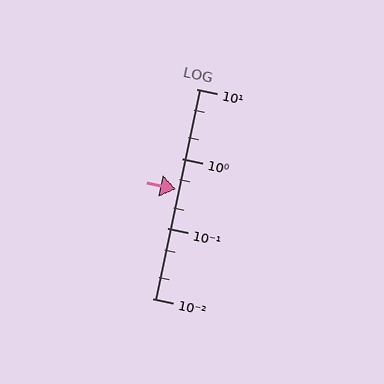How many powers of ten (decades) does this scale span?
The scale spans 3 decades, from 0.01 to 10.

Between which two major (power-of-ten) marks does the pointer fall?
The pointer is between 0.1 and 1.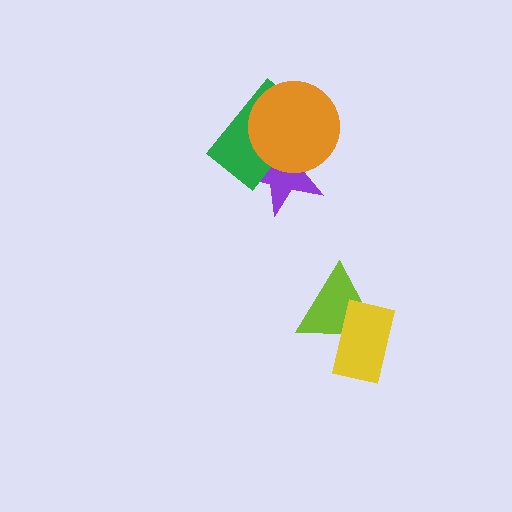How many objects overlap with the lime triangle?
1 object overlaps with the lime triangle.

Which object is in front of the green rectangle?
The orange circle is in front of the green rectangle.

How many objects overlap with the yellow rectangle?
1 object overlaps with the yellow rectangle.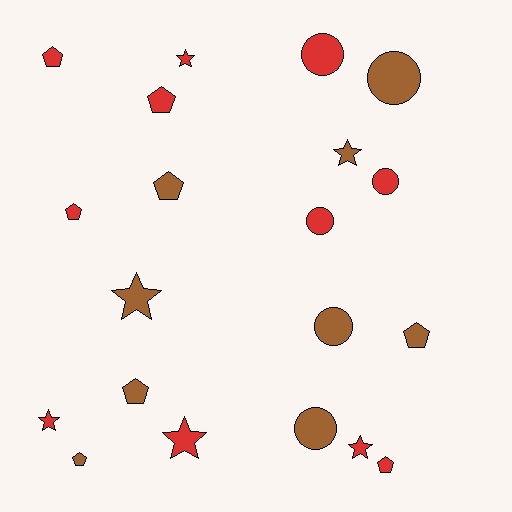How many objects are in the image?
There are 20 objects.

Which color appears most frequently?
Red, with 11 objects.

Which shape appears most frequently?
Pentagon, with 8 objects.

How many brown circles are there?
There are 3 brown circles.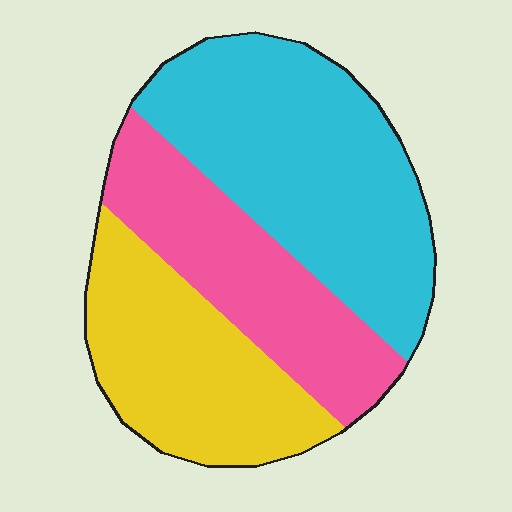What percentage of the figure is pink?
Pink covers around 30% of the figure.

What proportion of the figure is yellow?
Yellow covers about 30% of the figure.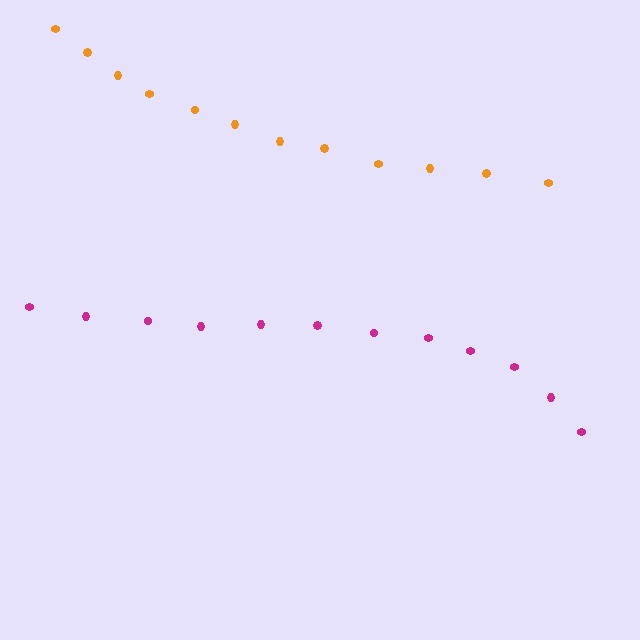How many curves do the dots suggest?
There are 2 distinct paths.